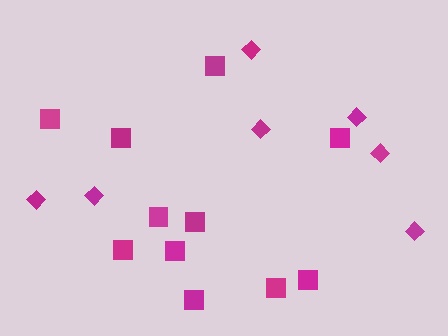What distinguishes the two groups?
There are 2 groups: one group of squares (11) and one group of diamonds (7).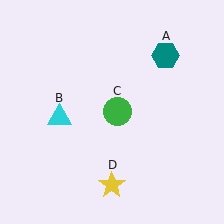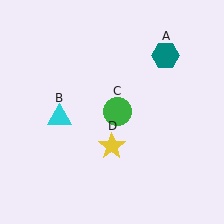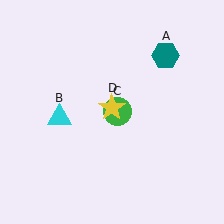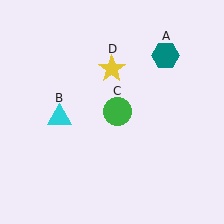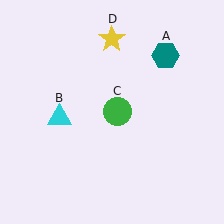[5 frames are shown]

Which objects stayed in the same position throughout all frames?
Teal hexagon (object A) and cyan triangle (object B) and green circle (object C) remained stationary.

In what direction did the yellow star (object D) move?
The yellow star (object D) moved up.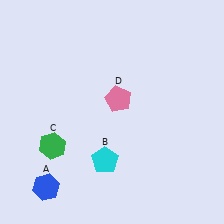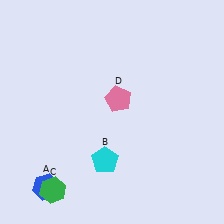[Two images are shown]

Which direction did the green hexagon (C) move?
The green hexagon (C) moved down.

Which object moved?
The green hexagon (C) moved down.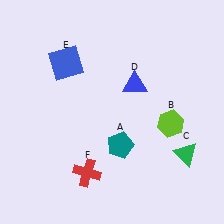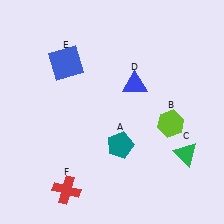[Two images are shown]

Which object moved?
The red cross (F) moved left.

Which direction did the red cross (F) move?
The red cross (F) moved left.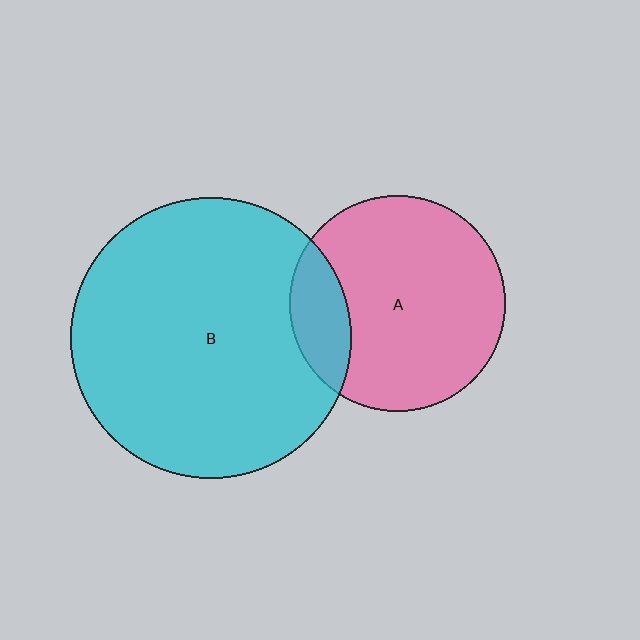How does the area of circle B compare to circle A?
Approximately 1.7 times.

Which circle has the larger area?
Circle B (cyan).